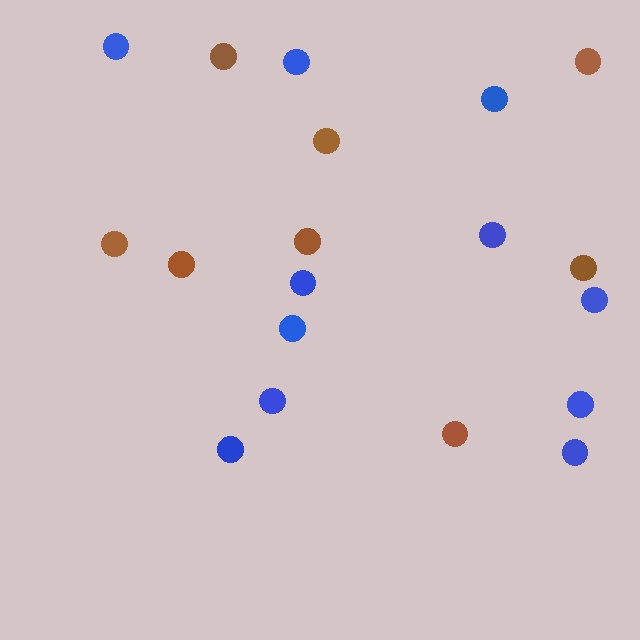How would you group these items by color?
There are 2 groups: one group of brown circles (8) and one group of blue circles (11).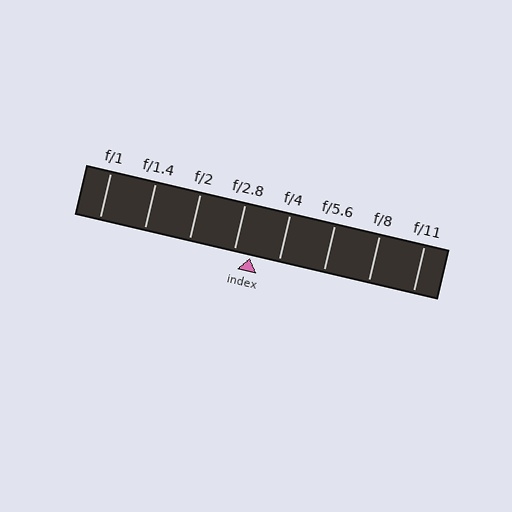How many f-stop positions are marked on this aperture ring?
There are 8 f-stop positions marked.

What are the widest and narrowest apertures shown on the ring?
The widest aperture shown is f/1 and the narrowest is f/11.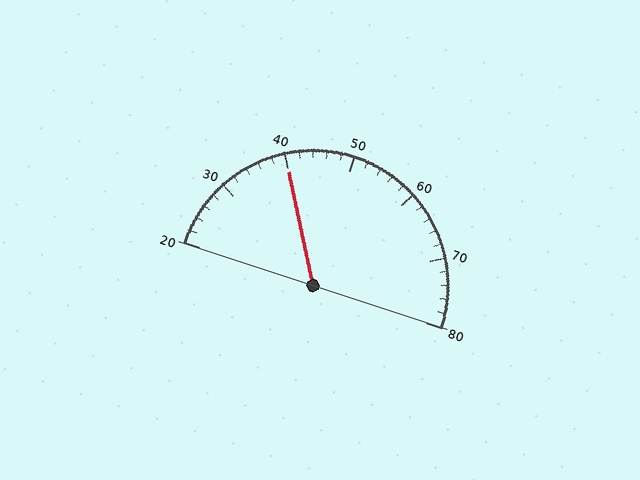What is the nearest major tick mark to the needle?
The nearest major tick mark is 40.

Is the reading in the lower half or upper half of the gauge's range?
The reading is in the lower half of the range (20 to 80).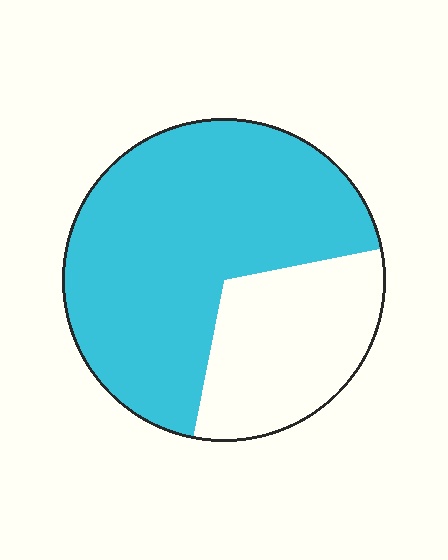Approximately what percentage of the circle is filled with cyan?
Approximately 70%.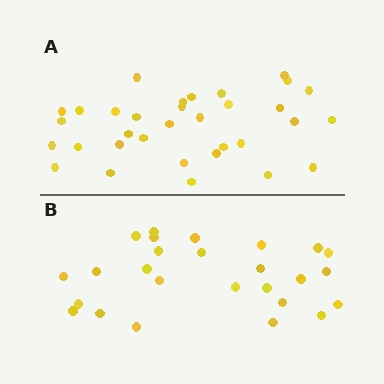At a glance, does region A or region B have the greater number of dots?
Region A (the top region) has more dots.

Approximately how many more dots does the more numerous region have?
Region A has roughly 8 or so more dots than region B.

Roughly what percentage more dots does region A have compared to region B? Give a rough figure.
About 25% more.